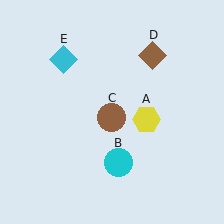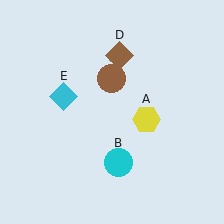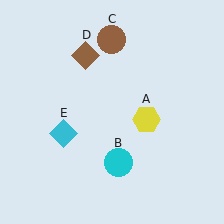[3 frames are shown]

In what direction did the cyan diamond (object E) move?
The cyan diamond (object E) moved down.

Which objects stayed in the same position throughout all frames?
Yellow hexagon (object A) and cyan circle (object B) remained stationary.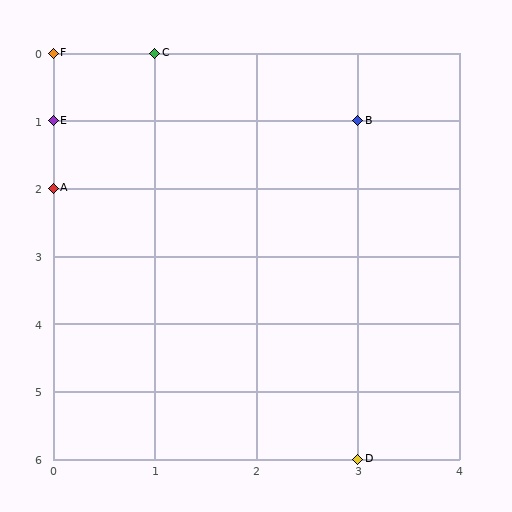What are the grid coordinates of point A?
Point A is at grid coordinates (0, 2).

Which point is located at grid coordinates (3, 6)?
Point D is at (3, 6).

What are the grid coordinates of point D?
Point D is at grid coordinates (3, 6).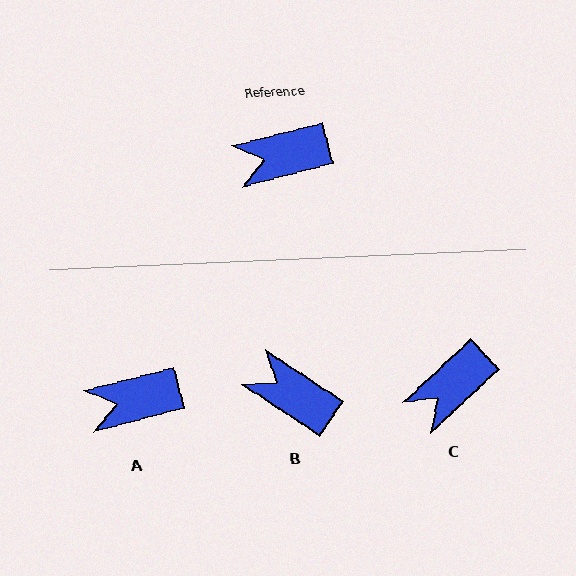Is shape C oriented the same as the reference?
No, it is off by about 28 degrees.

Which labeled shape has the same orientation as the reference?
A.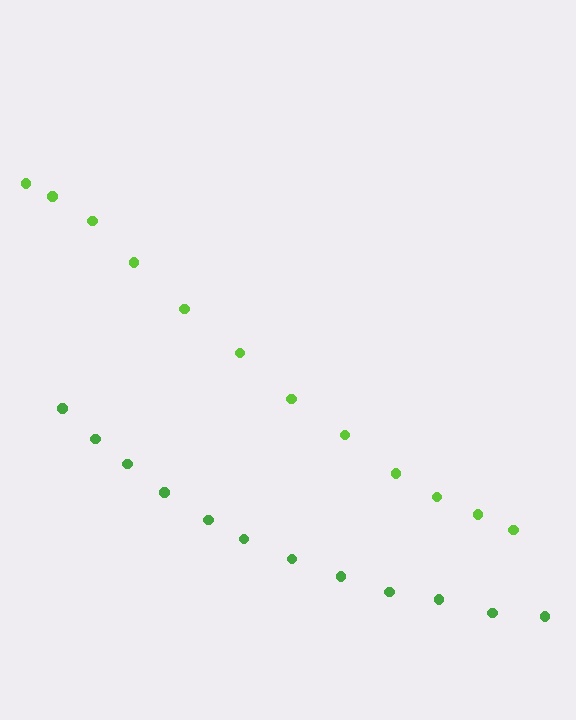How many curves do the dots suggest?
There are 2 distinct paths.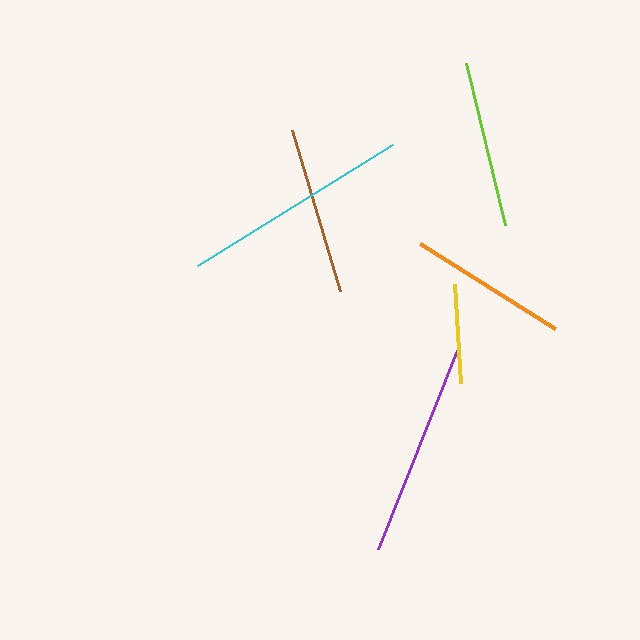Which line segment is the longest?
The cyan line is the longest at approximately 230 pixels.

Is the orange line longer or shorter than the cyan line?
The cyan line is longer than the orange line.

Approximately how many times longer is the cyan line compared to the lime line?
The cyan line is approximately 1.4 times the length of the lime line.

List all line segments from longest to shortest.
From longest to shortest: cyan, purple, brown, lime, orange, yellow.